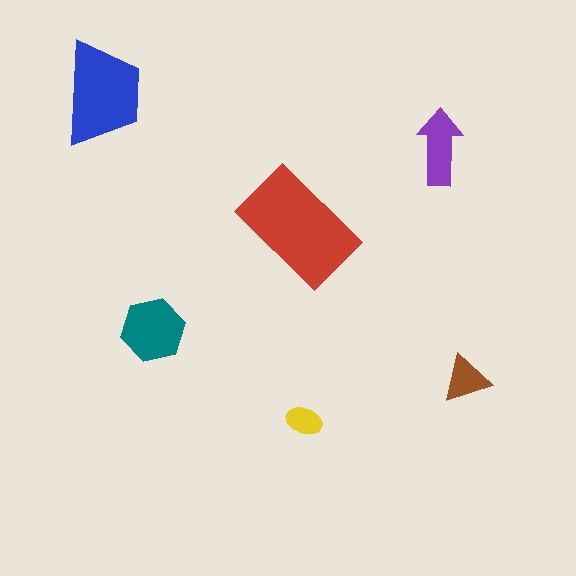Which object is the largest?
The red rectangle.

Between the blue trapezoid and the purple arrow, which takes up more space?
The blue trapezoid.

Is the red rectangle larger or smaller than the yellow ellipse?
Larger.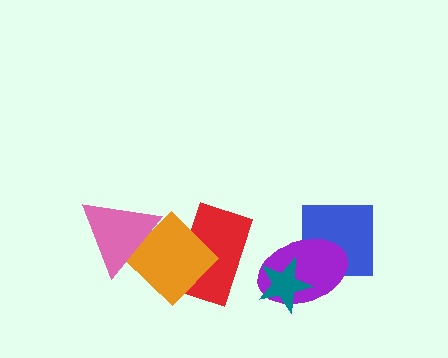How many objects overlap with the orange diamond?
2 objects overlap with the orange diamond.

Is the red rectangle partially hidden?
Yes, it is partially covered by another shape.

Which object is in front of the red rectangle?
The orange diamond is in front of the red rectangle.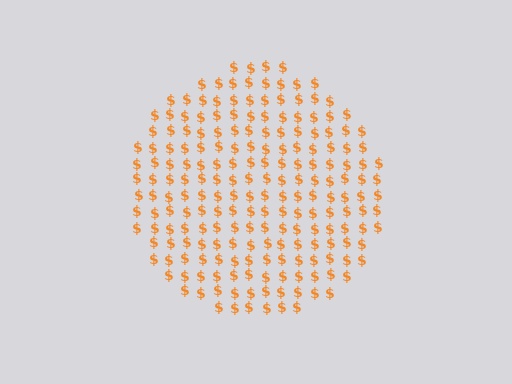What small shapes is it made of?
It is made of small dollar signs.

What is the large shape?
The large shape is a circle.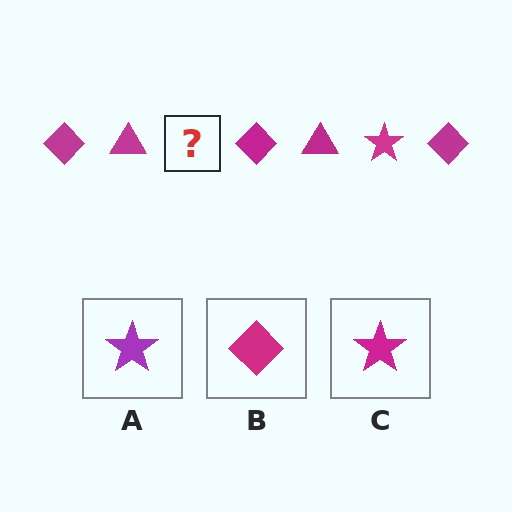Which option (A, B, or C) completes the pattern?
C.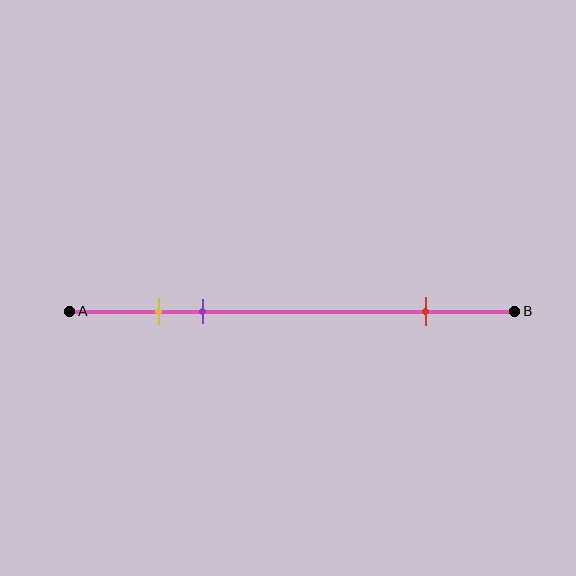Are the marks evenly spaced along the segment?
No, the marks are not evenly spaced.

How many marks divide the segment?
There are 3 marks dividing the segment.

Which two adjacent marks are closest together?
The yellow and purple marks are the closest adjacent pair.